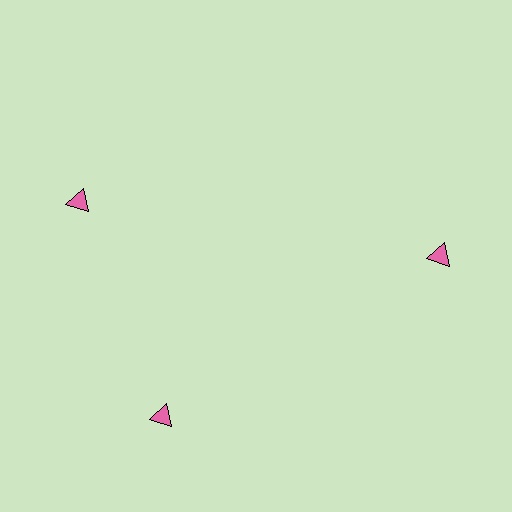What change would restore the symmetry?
The symmetry would be restored by rotating it back into even spacing with its neighbors so that all 3 triangles sit at equal angles and equal distance from the center.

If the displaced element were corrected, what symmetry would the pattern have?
It would have 3-fold rotational symmetry — the pattern would map onto itself every 120 degrees.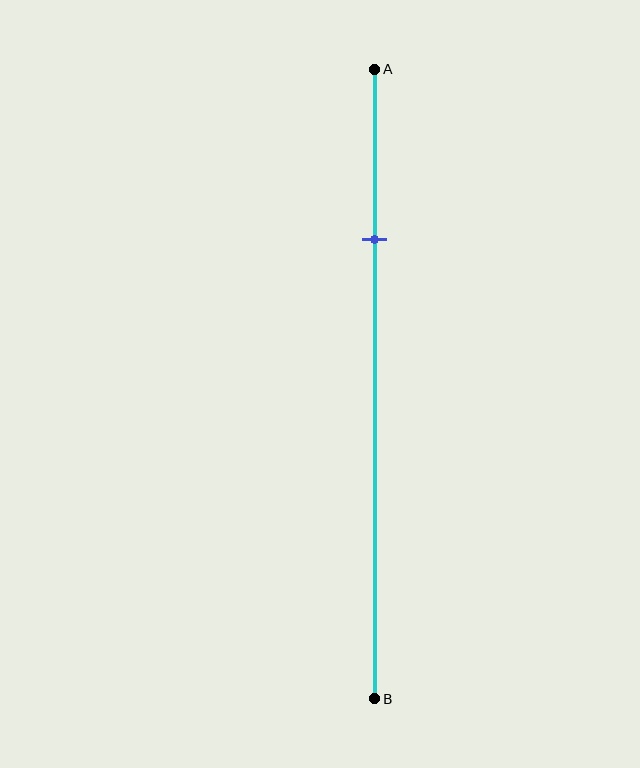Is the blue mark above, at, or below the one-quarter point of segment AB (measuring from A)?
The blue mark is approximately at the one-quarter point of segment AB.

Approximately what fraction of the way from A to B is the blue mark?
The blue mark is approximately 25% of the way from A to B.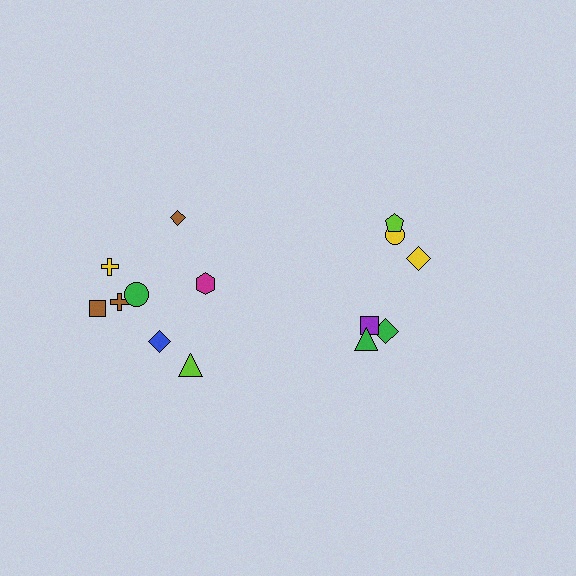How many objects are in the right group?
There are 6 objects.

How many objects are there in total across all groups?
There are 14 objects.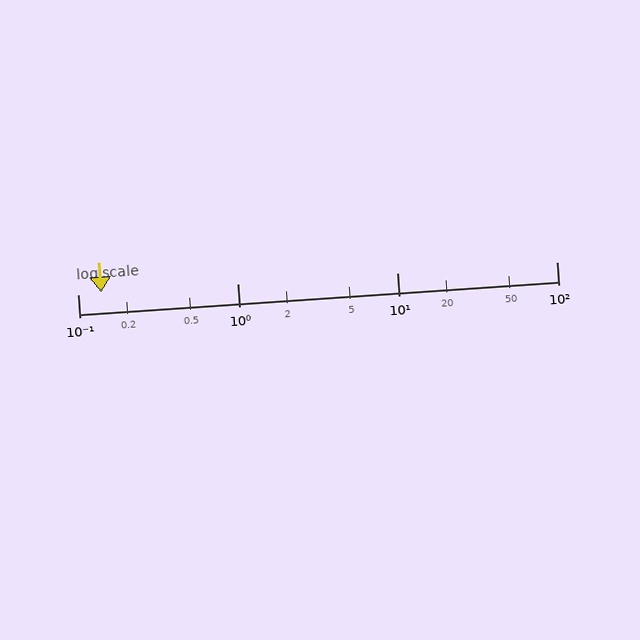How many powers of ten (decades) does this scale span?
The scale spans 3 decades, from 0.1 to 100.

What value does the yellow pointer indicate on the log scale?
The pointer indicates approximately 0.14.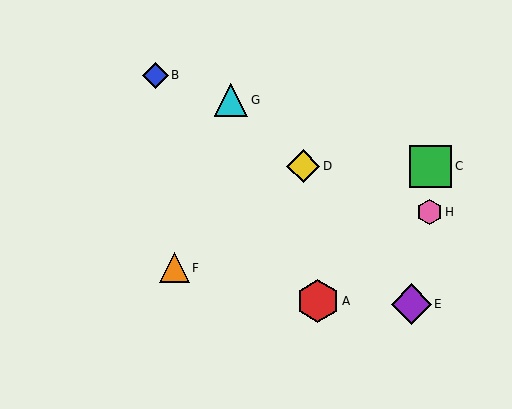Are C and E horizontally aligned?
No, C is at y≈166 and E is at y≈304.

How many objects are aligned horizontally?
2 objects (C, D) are aligned horizontally.